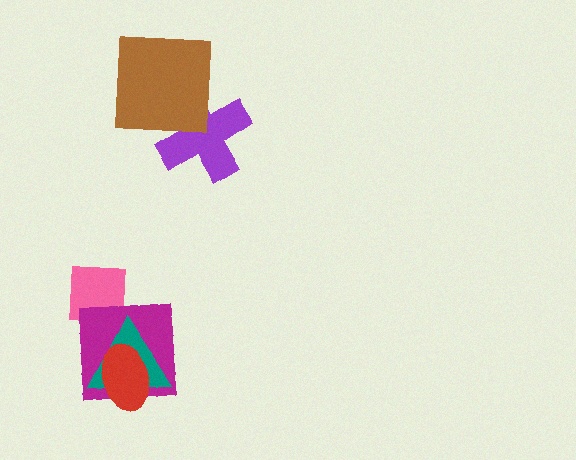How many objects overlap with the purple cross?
1 object overlaps with the purple cross.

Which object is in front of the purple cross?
The brown square is in front of the purple cross.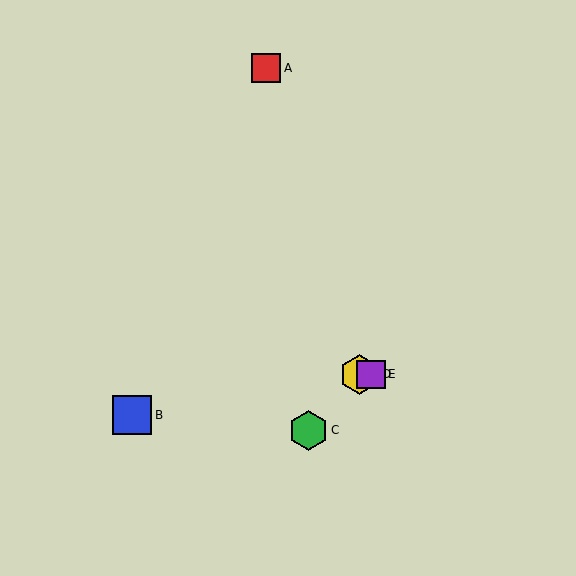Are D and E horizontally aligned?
Yes, both are at y≈374.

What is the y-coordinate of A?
Object A is at y≈68.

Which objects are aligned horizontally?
Objects D, E are aligned horizontally.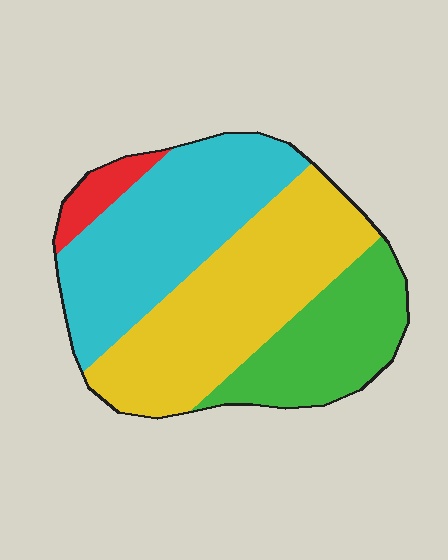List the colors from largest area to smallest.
From largest to smallest: yellow, cyan, green, red.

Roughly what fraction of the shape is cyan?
Cyan takes up about one third (1/3) of the shape.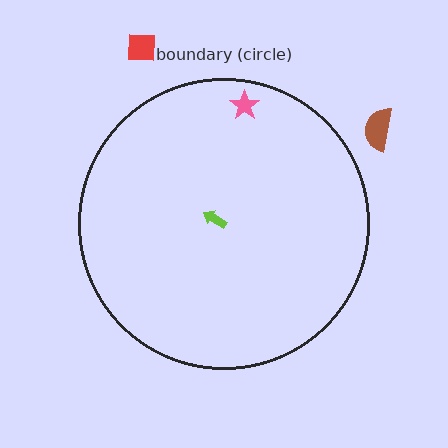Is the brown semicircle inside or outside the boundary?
Outside.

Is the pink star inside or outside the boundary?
Inside.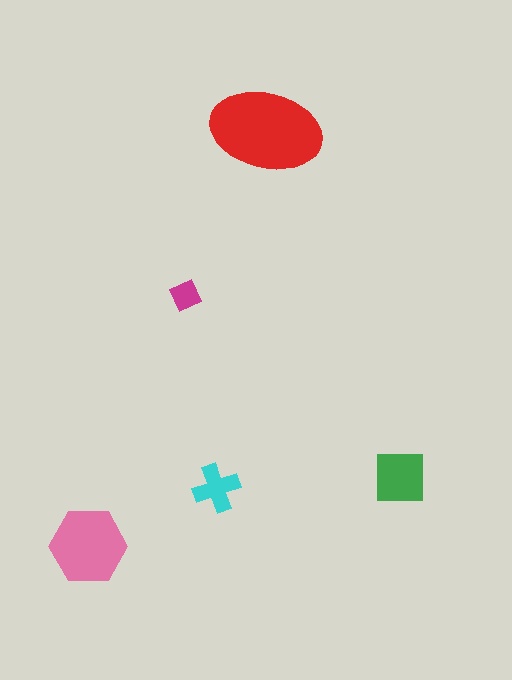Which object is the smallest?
The magenta diamond.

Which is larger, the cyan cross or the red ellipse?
The red ellipse.